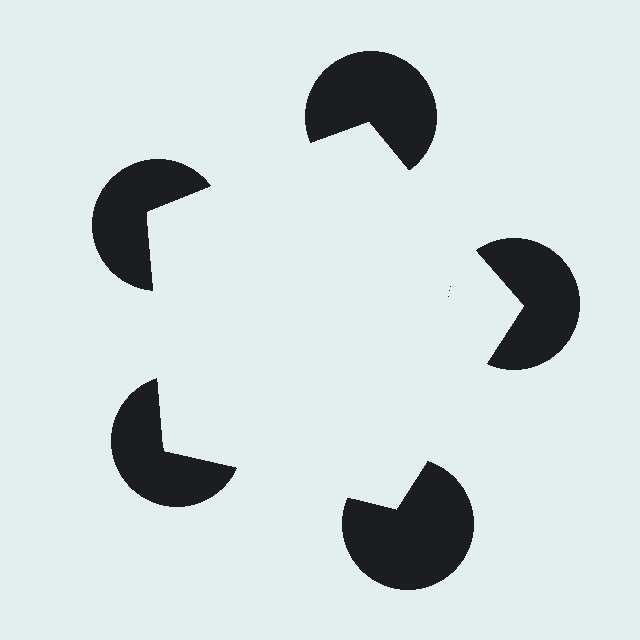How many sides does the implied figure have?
5 sides.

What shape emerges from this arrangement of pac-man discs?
An illusory pentagon — its edges are inferred from the aligned wedge cuts in the pac-man discs, not physically drawn.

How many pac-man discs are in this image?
There are 5 — one at each vertex of the illusory pentagon.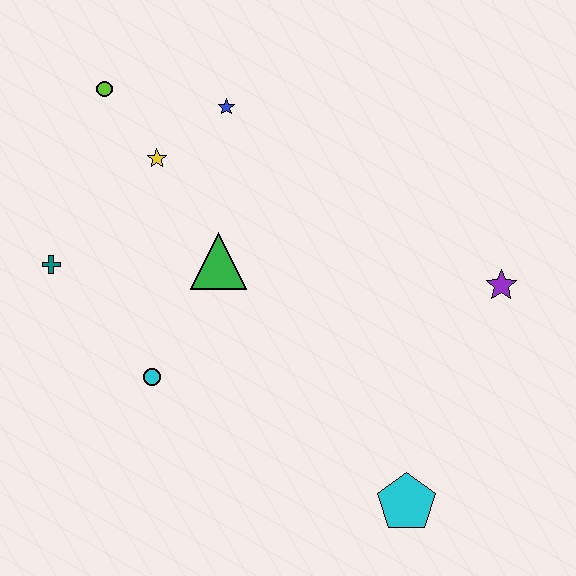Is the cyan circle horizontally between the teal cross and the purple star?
Yes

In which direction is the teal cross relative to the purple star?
The teal cross is to the left of the purple star.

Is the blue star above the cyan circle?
Yes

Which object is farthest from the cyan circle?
The purple star is farthest from the cyan circle.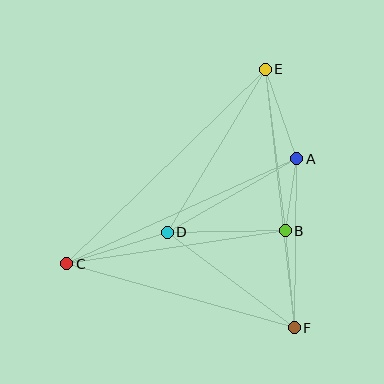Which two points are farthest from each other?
Points C and E are farthest from each other.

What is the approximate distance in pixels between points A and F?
The distance between A and F is approximately 169 pixels.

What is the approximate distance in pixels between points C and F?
The distance between C and F is approximately 237 pixels.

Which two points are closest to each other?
Points A and B are closest to each other.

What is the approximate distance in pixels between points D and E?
The distance between D and E is approximately 190 pixels.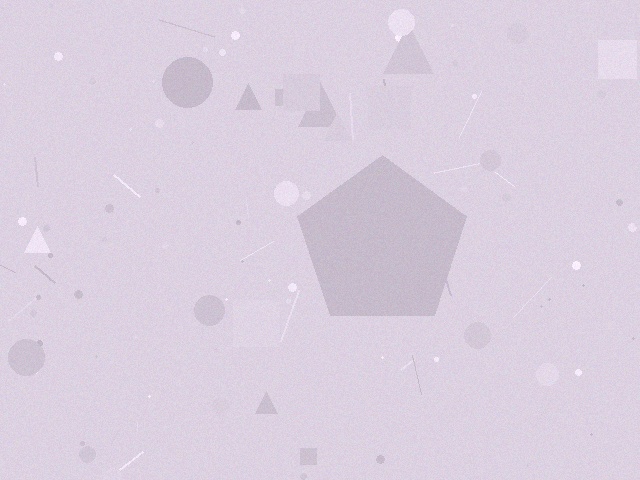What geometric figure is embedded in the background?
A pentagon is embedded in the background.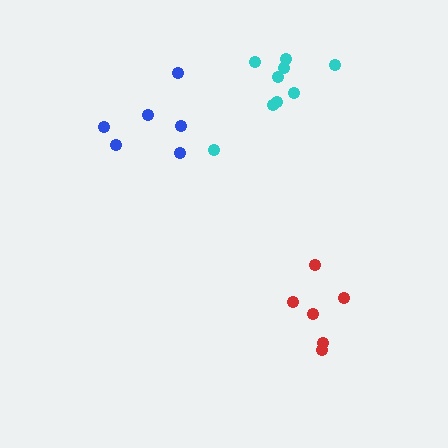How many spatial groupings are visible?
There are 3 spatial groupings.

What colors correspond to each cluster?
The clusters are colored: cyan, red, blue.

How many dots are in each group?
Group 1: 9 dots, Group 2: 6 dots, Group 3: 6 dots (21 total).